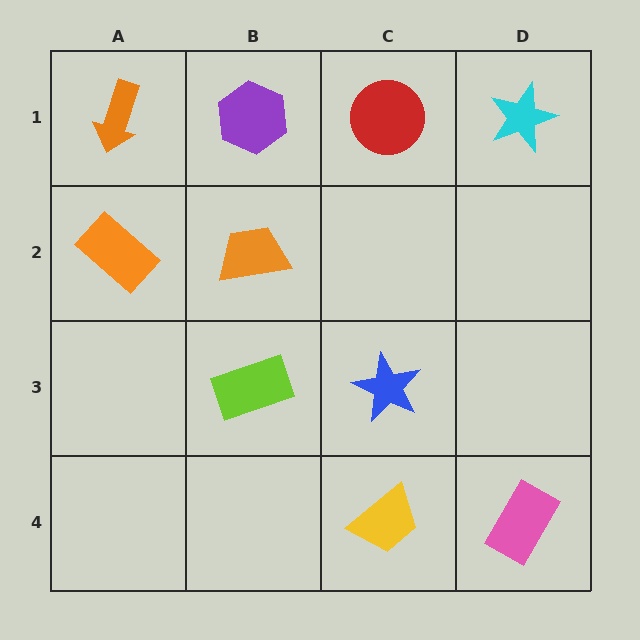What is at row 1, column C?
A red circle.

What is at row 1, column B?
A purple hexagon.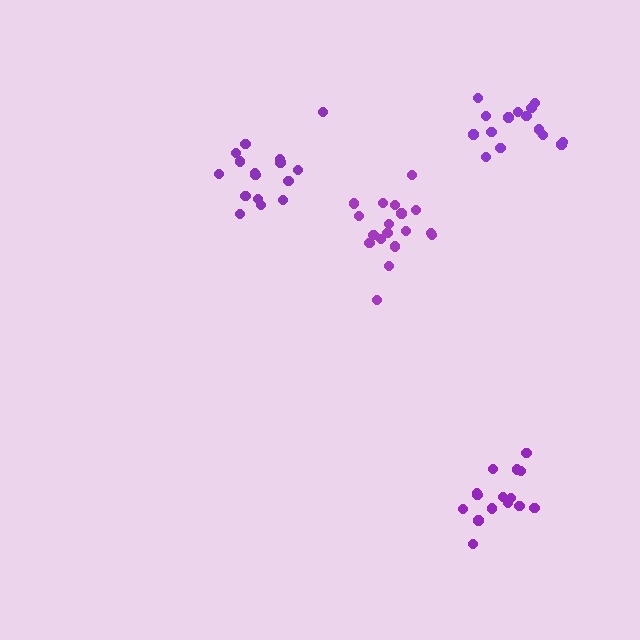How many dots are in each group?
Group 1: 17 dots, Group 2: 15 dots, Group 3: 18 dots, Group 4: 15 dots (65 total).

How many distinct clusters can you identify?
There are 4 distinct clusters.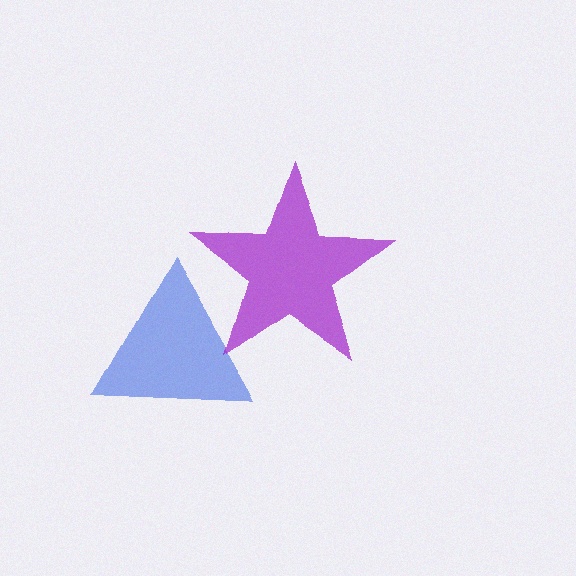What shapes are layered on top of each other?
The layered shapes are: a blue triangle, a purple star.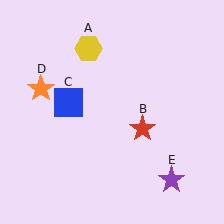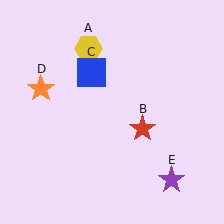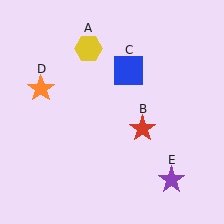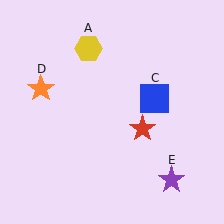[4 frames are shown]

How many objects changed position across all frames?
1 object changed position: blue square (object C).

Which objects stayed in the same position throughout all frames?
Yellow hexagon (object A) and red star (object B) and orange star (object D) and purple star (object E) remained stationary.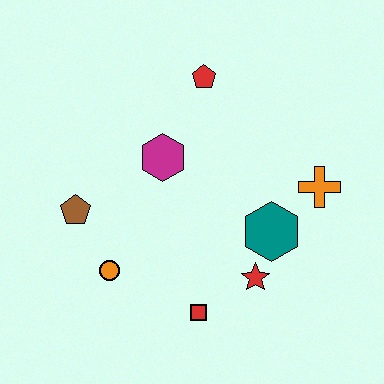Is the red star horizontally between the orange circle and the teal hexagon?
Yes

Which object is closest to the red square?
The red star is closest to the red square.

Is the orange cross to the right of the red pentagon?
Yes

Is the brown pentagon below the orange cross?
Yes